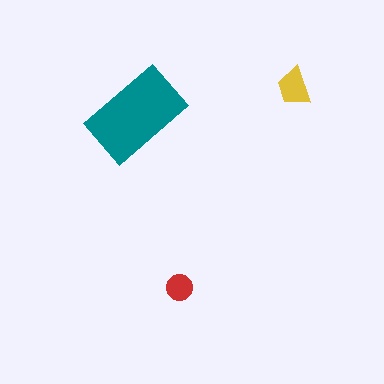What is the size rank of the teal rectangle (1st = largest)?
1st.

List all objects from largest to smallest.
The teal rectangle, the yellow trapezoid, the red circle.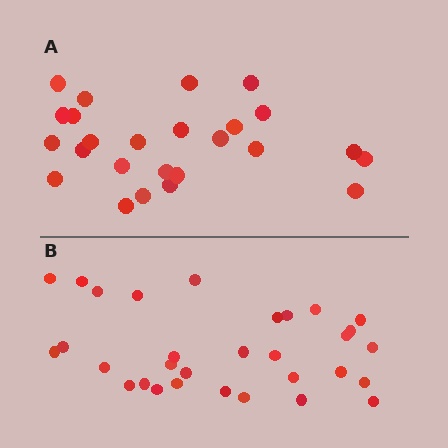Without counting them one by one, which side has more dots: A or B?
Region B (the bottom region) has more dots.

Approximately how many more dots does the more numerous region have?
Region B has about 6 more dots than region A.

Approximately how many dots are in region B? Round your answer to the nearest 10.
About 30 dots. (The exact count is 31, which rounds to 30.)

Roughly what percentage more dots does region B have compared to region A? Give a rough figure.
About 25% more.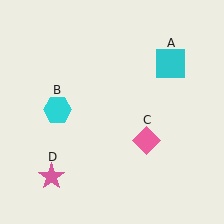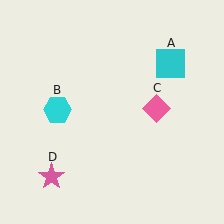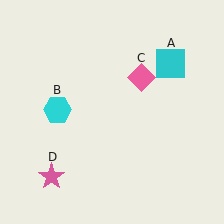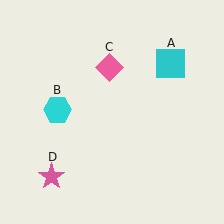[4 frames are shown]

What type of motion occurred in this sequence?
The pink diamond (object C) rotated counterclockwise around the center of the scene.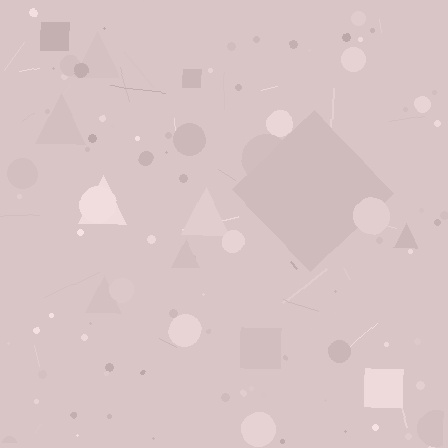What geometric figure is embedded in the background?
A diamond is embedded in the background.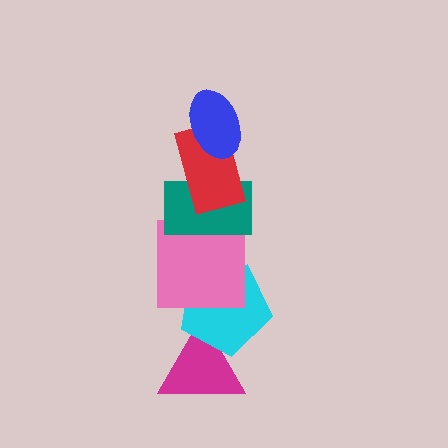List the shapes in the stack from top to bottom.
From top to bottom: the blue ellipse, the red rectangle, the teal rectangle, the pink square, the cyan pentagon, the magenta triangle.